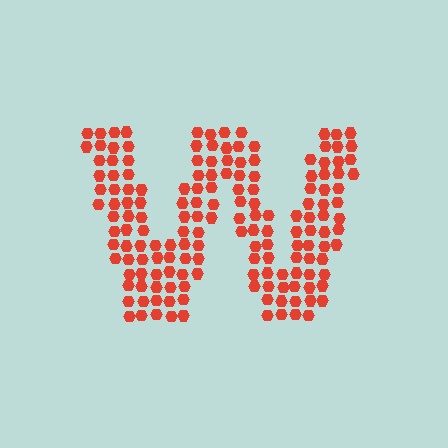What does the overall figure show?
The overall figure shows the letter W.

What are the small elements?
The small elements are hexagons.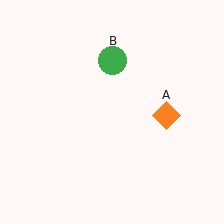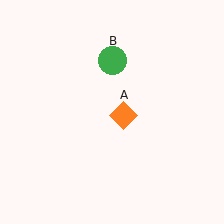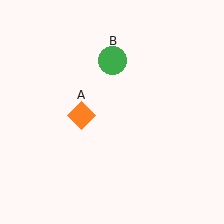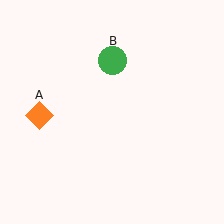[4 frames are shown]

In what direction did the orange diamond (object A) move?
The orange diamond (object A) moved left.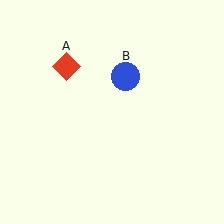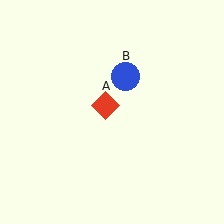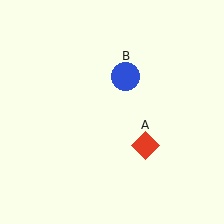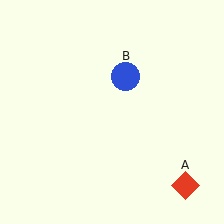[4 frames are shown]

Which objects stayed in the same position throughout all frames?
Blue circle (object B) remained stationary.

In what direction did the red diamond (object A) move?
The red diamond (object A) moved down and to the right.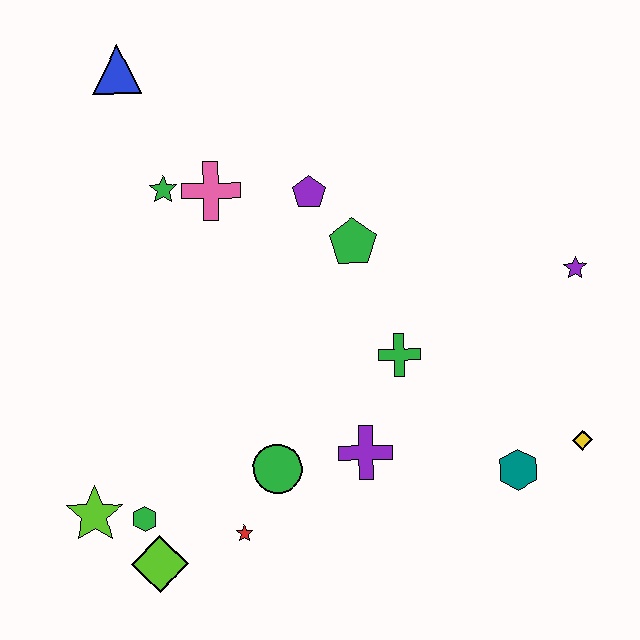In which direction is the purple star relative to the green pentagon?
The purple star is to the right of the green pentagon.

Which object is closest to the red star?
The green circle is closest to the red star.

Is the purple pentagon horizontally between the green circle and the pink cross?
No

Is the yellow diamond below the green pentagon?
Yes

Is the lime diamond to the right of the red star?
No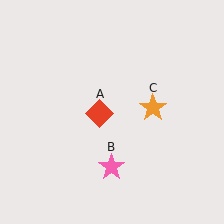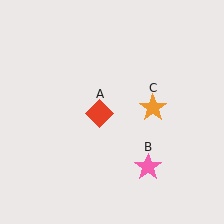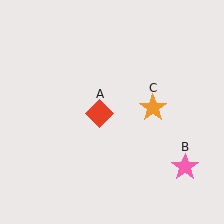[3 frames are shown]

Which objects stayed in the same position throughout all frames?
Red diamond (object A) and orange star (object C) remained stationary.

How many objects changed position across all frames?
1 object changed position: pink star (object B).